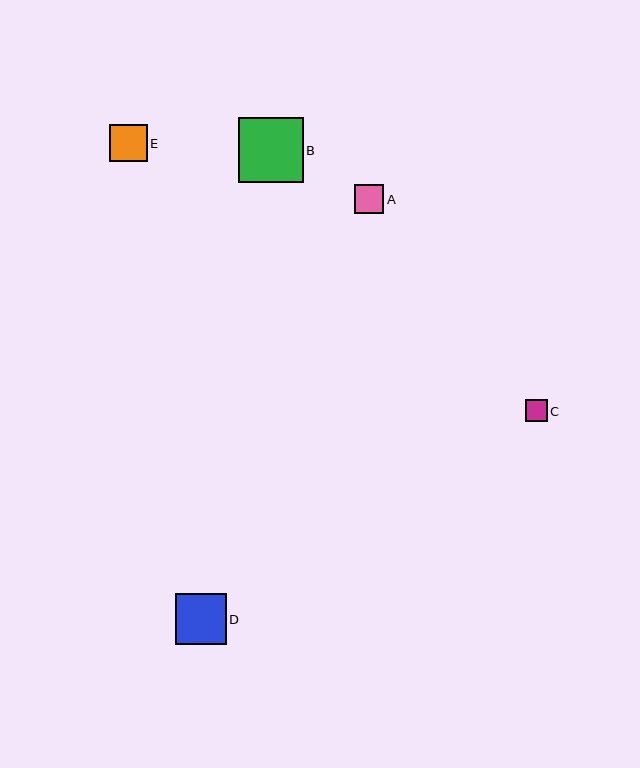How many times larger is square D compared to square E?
Square D is approximately 1.3 times the size of square E.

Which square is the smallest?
Square C is the smallest with a size of approximately 22 pixels.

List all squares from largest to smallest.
From largest to smallest: B, D, E, A, C.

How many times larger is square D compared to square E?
Square D is approximately 1.3 times the size of square E.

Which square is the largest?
Square B is the largest with a size of approximately 64 pixels.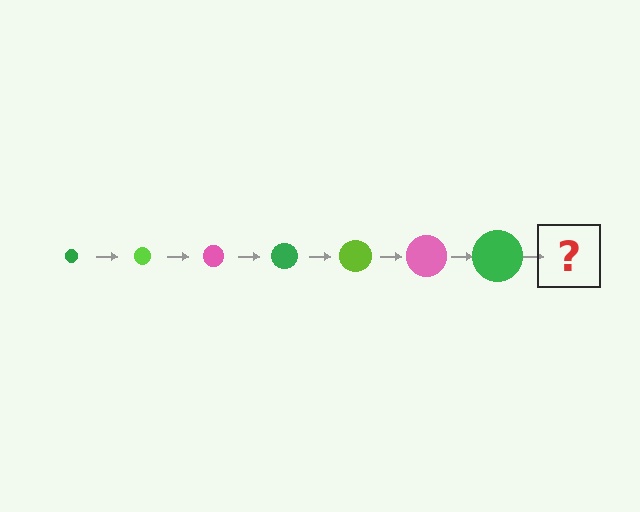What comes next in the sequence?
The next element should be a lime circle, larger than the previous one.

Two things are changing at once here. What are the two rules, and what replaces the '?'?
The two rules are that the circle grows larger each step and the color cycles through green, lime, and pink. The '?' should be a lime circle, larger than the previous one.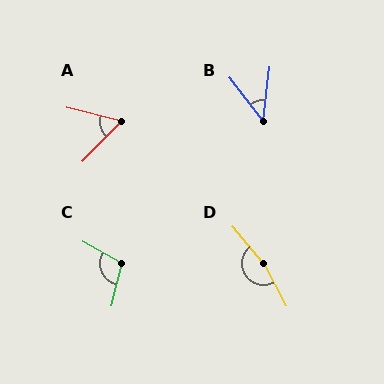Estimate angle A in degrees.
Approximately 59 degrees.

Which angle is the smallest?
B, at approximately 45 degrees.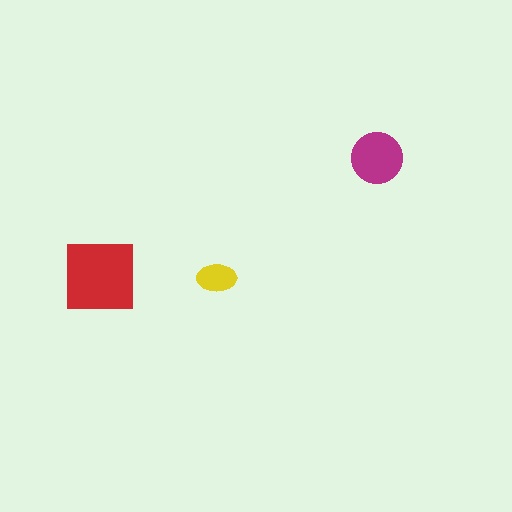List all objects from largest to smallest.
The red square, the magenta circle, the yellow ellipse.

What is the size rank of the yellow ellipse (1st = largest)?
3rd.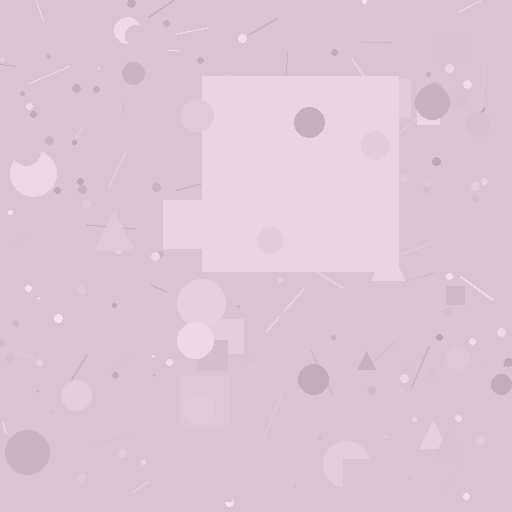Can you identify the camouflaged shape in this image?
The camouflaged shape is a square.